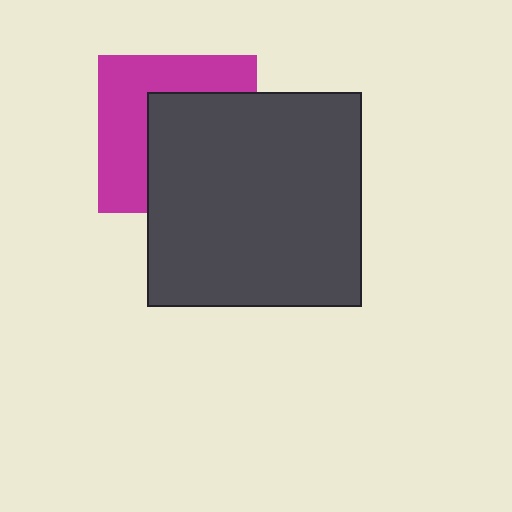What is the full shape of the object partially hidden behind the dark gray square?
The partially hidden object is a magenta square.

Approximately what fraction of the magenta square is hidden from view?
Roughly 53% of the magenta square is hidden behind the dark gray square.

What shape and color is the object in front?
The object in front is a dark gray square.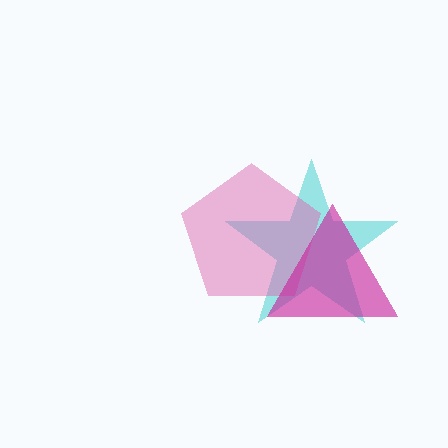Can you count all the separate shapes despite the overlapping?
Yes, there are 3 separate shapes.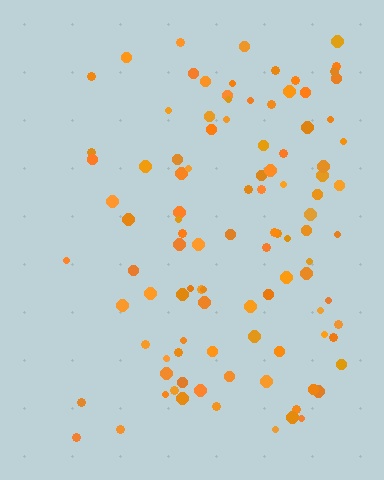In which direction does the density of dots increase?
From left to right, with the right side densest.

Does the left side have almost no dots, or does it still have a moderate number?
Still a moderate number, just noticeably fewer than the right.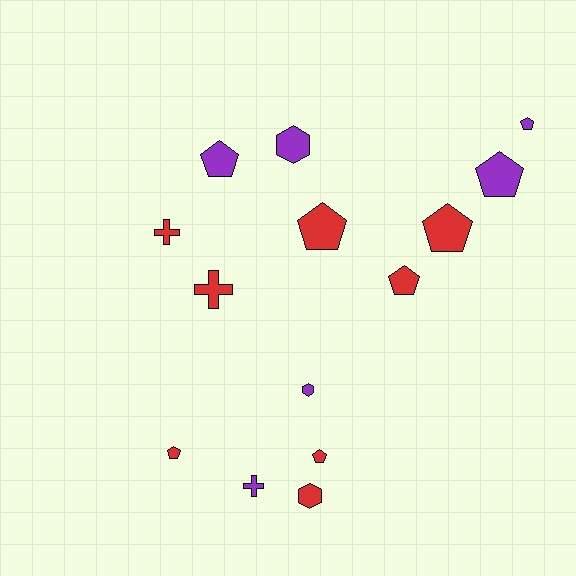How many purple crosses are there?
There is 1 purple cross.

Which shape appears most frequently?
Pentagon, with 8 objects.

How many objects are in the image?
There are 14 objects.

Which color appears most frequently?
Red, with 8 objects.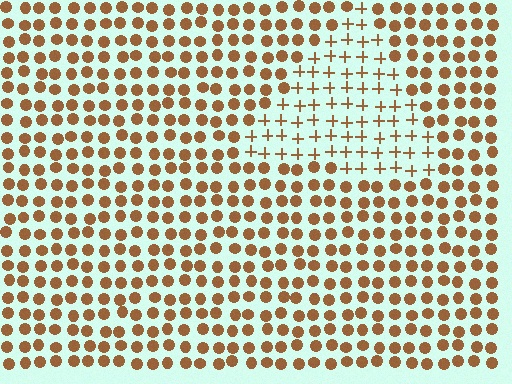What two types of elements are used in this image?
The image uses plus signs inside the triangle region and circles outside it.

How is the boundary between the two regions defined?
The boundary is defined by a change in element shape: plus signs inside vs. circles outside. All elements share the same color and spacing.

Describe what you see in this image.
The image is filled with small brown elements arranged in a uniform grid. A triangle-shaped region contains plus signs, while the surrounding area contains circles. The boundary is defined purely by the change in element shape.